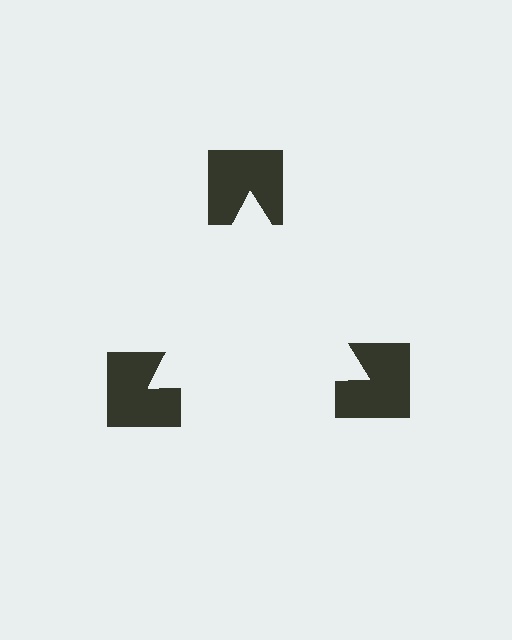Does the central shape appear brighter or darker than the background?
It typically appears slightly brighter than the background, even though no actual brightness change is drawn.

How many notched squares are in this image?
There are 3 — one at each vertex of the illusory triangle.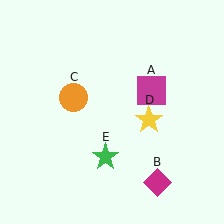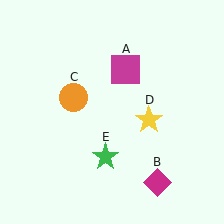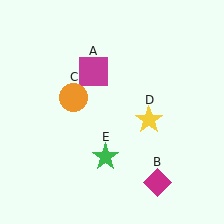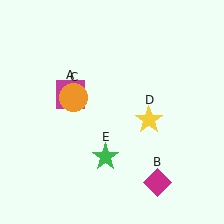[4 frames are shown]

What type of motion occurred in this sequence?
The magenta square (object A) rotated counterclockwise around the center of the scene.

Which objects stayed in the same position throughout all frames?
Magenta diamond (object B) and orange circle (object C) and yellow star (object D) and green star (object E) remained stationary.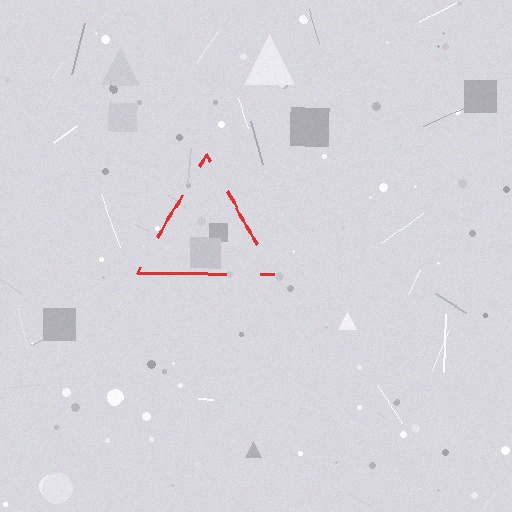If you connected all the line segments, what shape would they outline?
They would outline a triangle.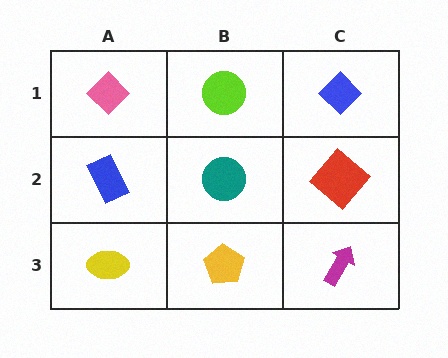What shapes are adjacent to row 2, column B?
A lime circle (row 1, column B), a yellow pentagon (row 3, column B), a blue rectangle (row 2, column A), a red diamond (row 2, column C).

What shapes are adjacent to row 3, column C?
A red diamond (row 2, column C), a yellow pentagon (row 3, column B).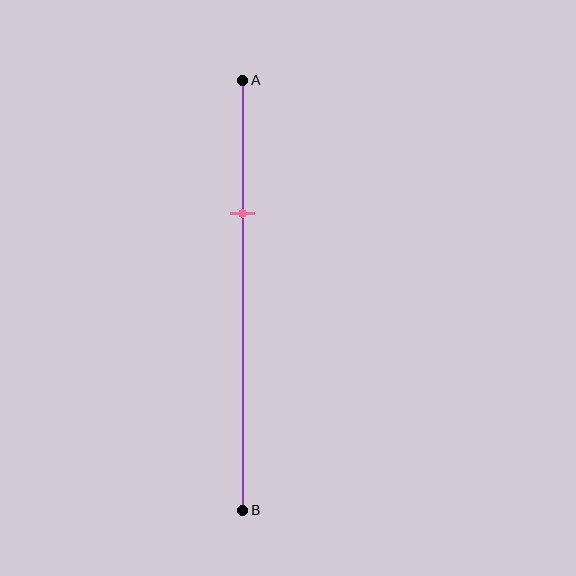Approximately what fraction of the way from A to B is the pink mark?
The pink mark is approximately 30% of the way from A to B.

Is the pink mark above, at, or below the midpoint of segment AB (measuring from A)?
The pink mark is above the midpoint of segment AB.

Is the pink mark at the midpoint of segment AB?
No, the mark is at about 30% from A, not at the 50% midpoint.